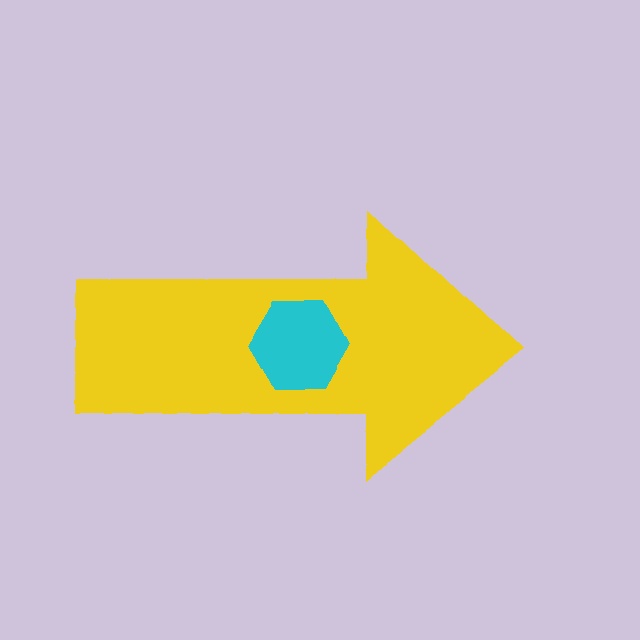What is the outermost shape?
The yellow arrow.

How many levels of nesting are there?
2.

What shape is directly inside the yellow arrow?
The cyan hexagon.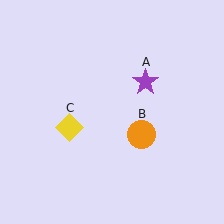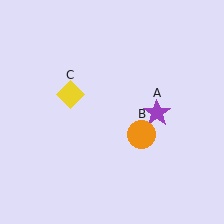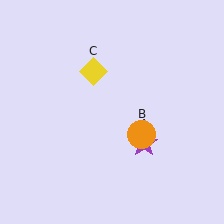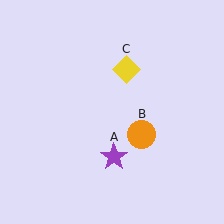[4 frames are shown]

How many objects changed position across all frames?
2 objects changed position: purple star (object A), yellow diamond (object C).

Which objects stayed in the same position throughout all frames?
Orange circle (object B) remained stationary.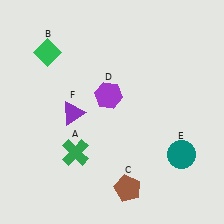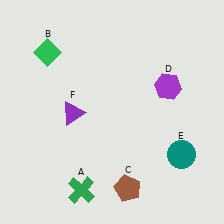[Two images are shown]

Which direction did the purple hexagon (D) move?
The purple hexagon (D) moved right.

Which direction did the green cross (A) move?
The green cross (A) moved down.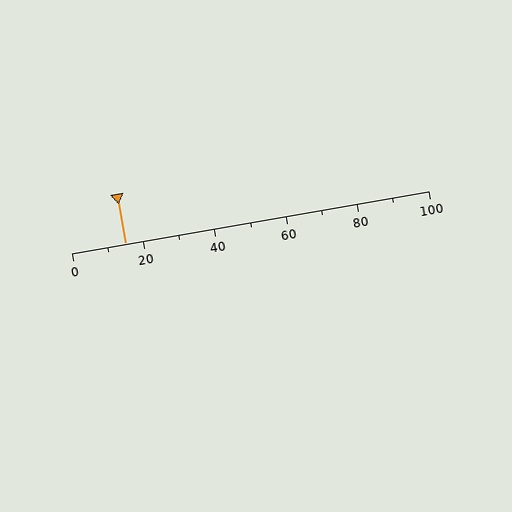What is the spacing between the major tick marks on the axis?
The major ticks are spaced 20 apart.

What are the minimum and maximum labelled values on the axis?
The axis runs from 0 to 100.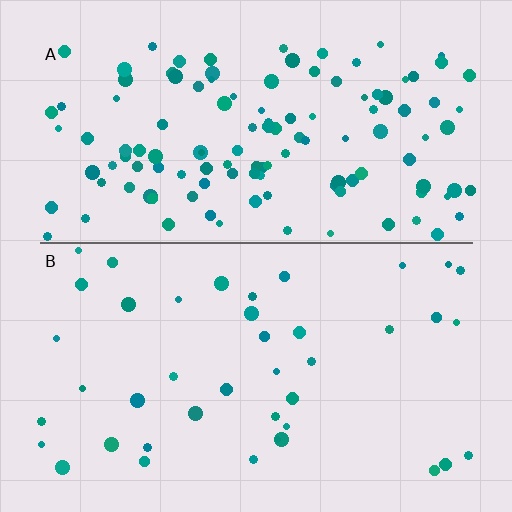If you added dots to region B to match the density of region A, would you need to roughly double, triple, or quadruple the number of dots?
Approximately triple.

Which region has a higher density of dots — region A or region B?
A (the top).